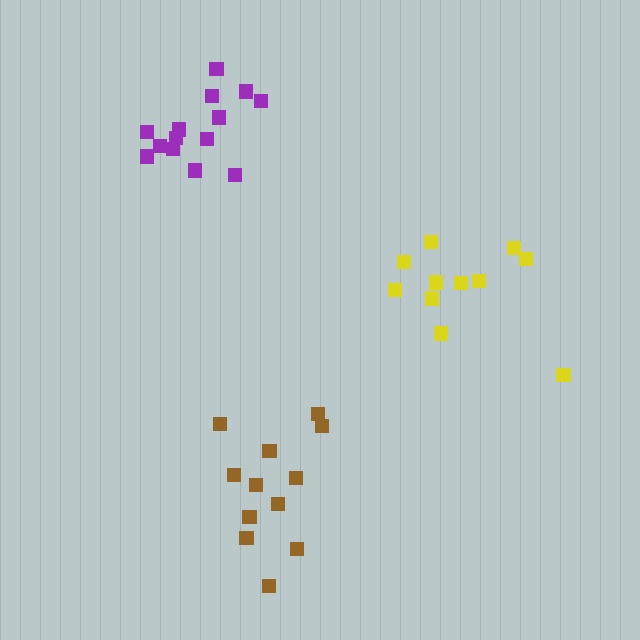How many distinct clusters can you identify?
There are 3 distinct clusters.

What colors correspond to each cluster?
The clusters are colored: brown, purple, yellow.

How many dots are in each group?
Group 1: 12 dots, Group 2: 14 dots, Group 3: 11 dots (37 total).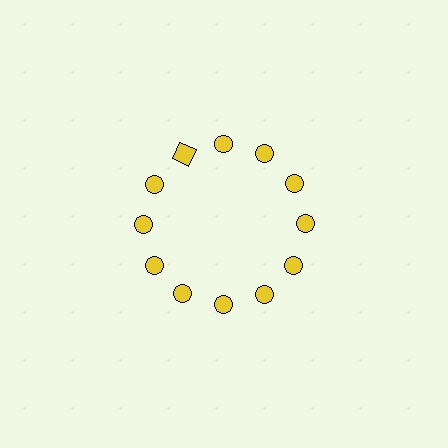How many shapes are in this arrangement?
There are 12 shapes arranged in a ring pattern.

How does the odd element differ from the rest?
It has a different shape: square instead of circle.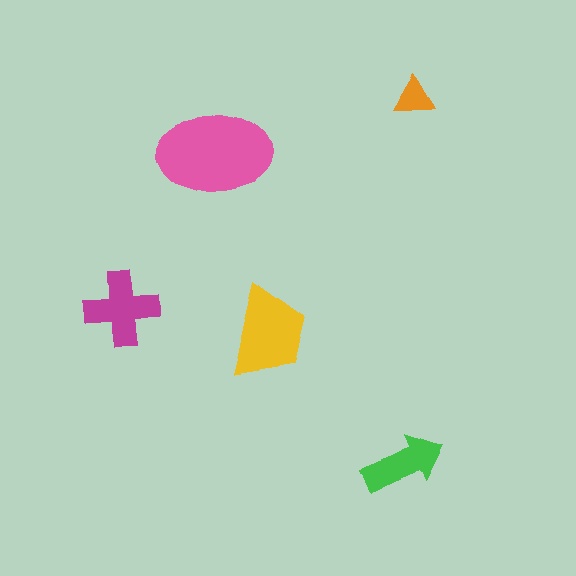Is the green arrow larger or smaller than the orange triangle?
Larger.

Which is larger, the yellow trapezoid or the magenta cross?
The yellow trapezoid.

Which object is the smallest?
The orange triangle.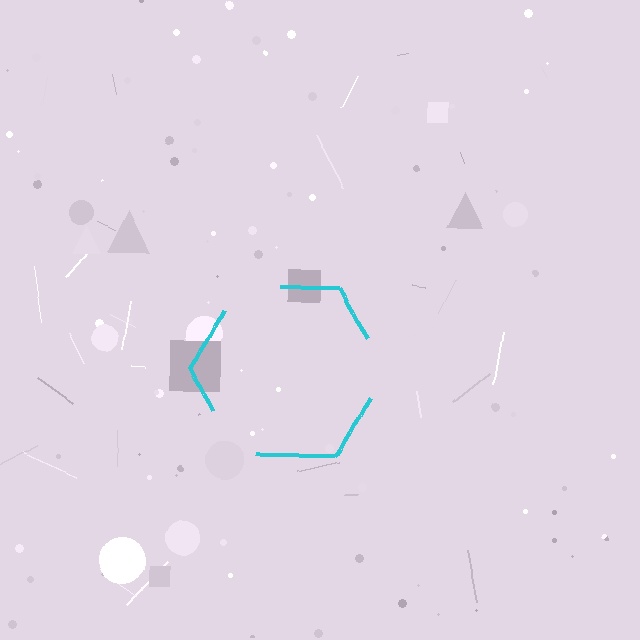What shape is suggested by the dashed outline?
The dashed outline suggests a hexagon.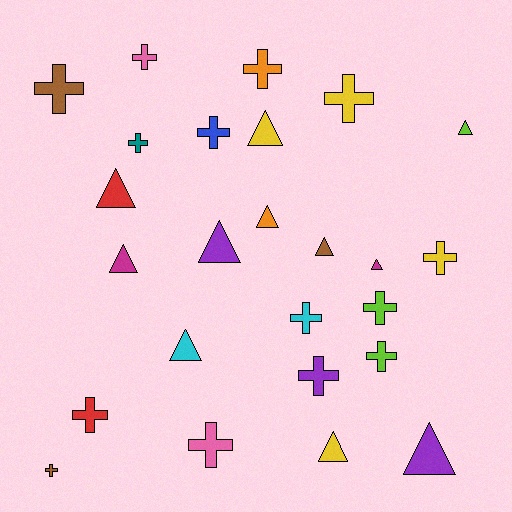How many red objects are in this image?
There are 2 red objects.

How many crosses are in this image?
There are 14 crosses.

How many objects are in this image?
There are 25 objects.